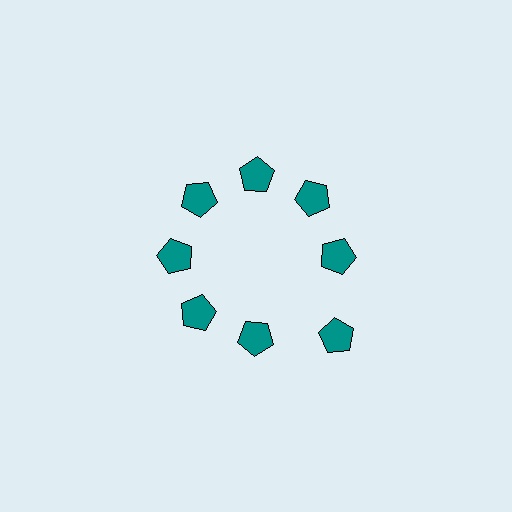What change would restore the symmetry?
The symmetry would be restored by moving it inward, back onto the ring so that all 8 pentagons sit at equal angles and equal distance from the center.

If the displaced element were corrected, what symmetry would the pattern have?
It would have 8-fold rotational symmetry — the pattern would map onto itself every 45 degrees.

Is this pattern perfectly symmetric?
No. The 8 teal pentagons are arranged in a ring, but one element near the 4 o'clock position is pushed outward from the center, breaking the 8-fold rotational symmetry.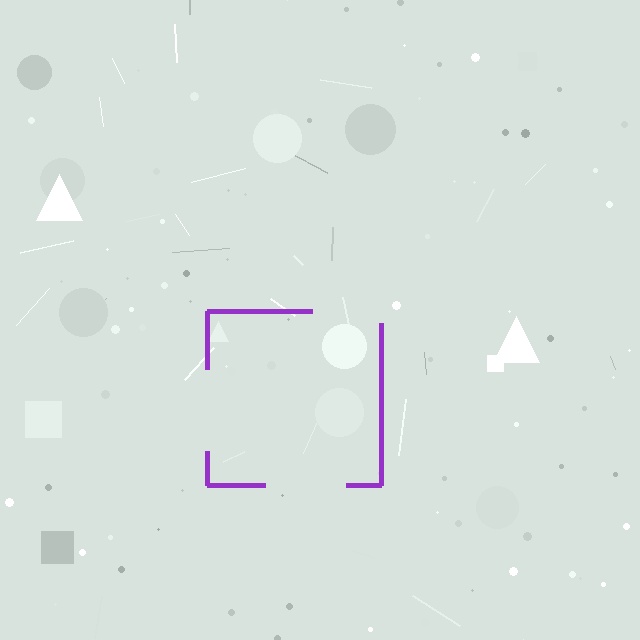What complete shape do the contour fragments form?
The contour fragments form a square.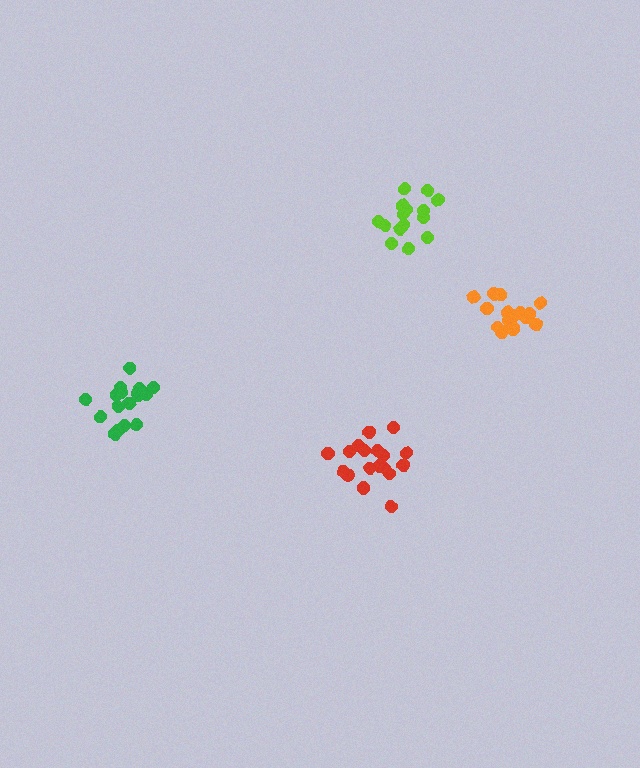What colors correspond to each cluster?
The clusters are colored: lime, red, green, orange.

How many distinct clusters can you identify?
There are 4 distinct clusters.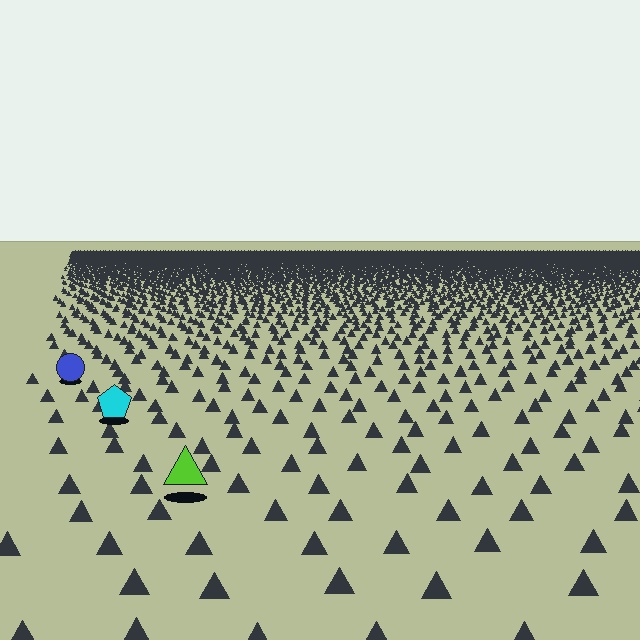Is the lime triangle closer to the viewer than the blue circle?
Yes. The lime triangle is closer — you can tell from the texture gradient: the ground texture is coarser near it.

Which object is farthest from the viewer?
The blue circle is farthest from the viewer. It appears smaller and the ground texture around it is denser.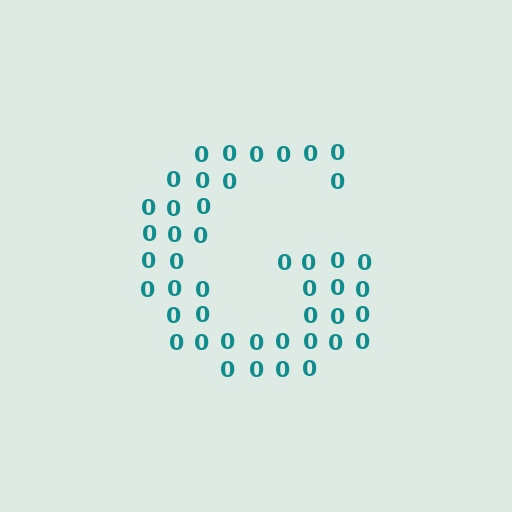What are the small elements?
The small elements are digit 0's.